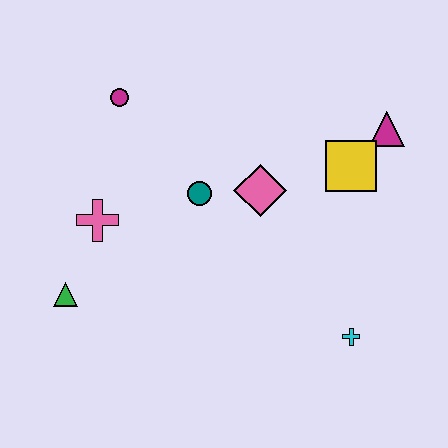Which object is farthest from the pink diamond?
The green triangle is farthest from the pink diamond.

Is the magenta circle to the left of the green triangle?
No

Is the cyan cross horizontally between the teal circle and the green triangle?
No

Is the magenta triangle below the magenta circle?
Yes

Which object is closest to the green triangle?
The pink cross is closest to the green triangle.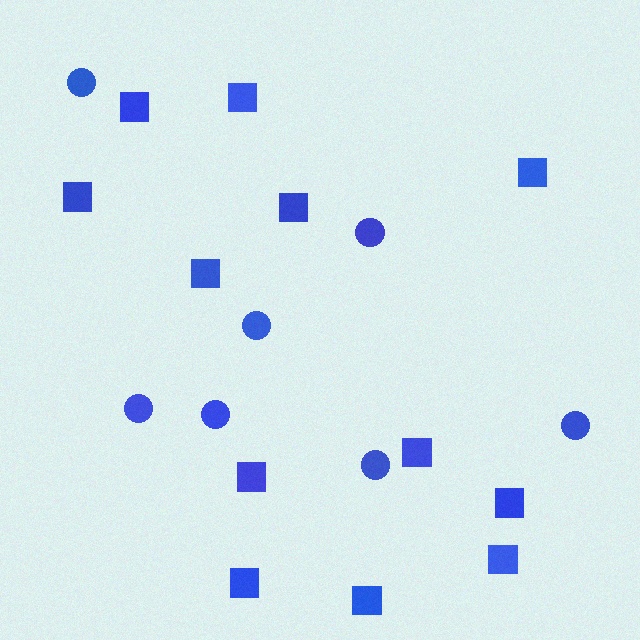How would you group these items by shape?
There are 2 groups: one group of circles (7) and one group of squares (12).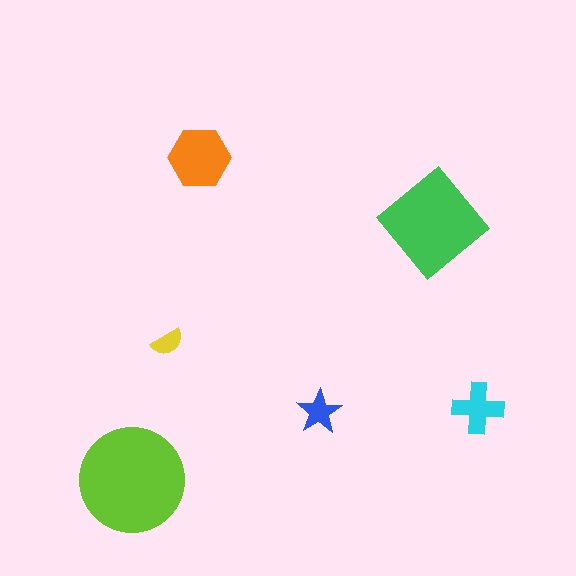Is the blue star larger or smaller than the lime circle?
Smaller.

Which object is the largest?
The lime circle.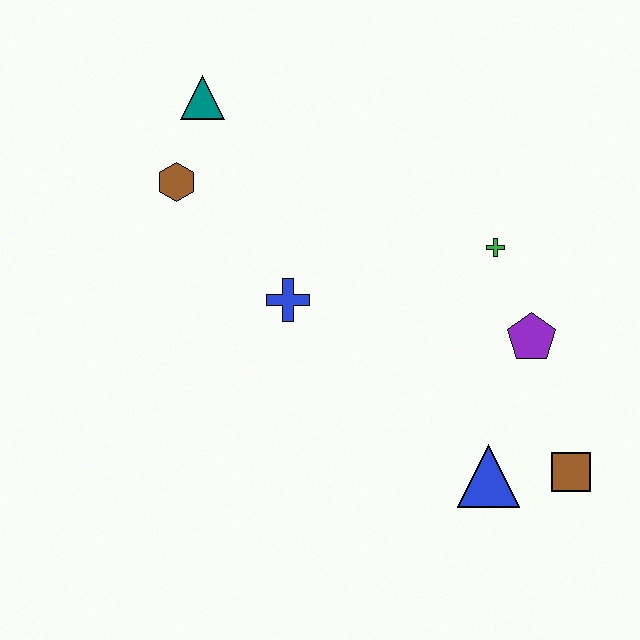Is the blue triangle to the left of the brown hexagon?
No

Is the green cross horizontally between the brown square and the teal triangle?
Yes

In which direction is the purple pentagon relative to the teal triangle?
The purple pentagon is to the right of the teal triangle.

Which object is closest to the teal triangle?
The brown hexagon is closest to the teal triangle.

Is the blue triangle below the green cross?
Yes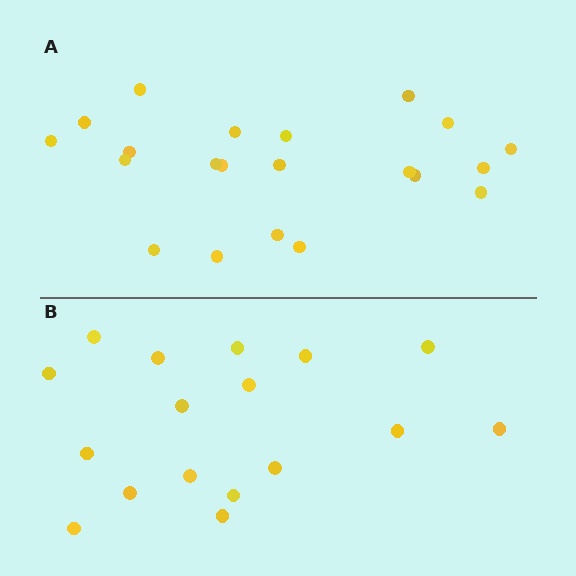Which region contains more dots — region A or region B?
Region A (the top region) has more dots.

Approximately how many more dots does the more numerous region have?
Region A has about 4 more dots than region B.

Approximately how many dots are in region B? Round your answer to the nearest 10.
About 20 dots. (The exact count is 17, which rounds to 20.)